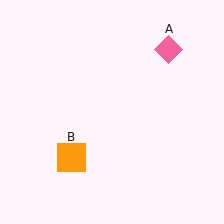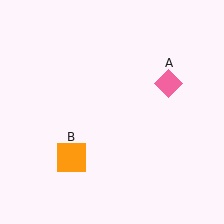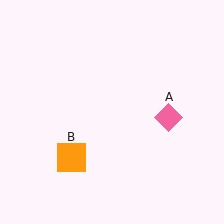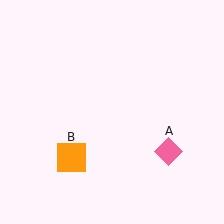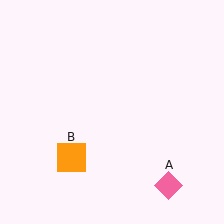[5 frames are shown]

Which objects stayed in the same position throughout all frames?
Orange square (object B) remained stationary.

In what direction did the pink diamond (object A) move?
The pink diamond (object A) moved down.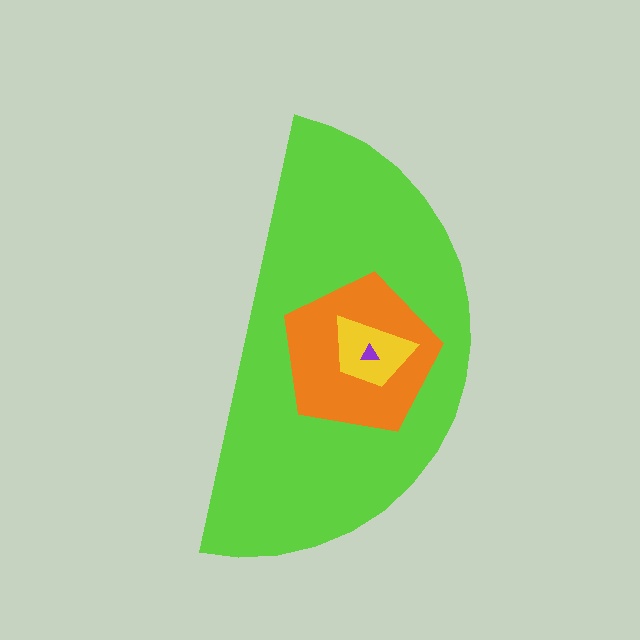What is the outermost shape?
The lime semicircle.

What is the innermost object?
The purple triangle.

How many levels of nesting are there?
4.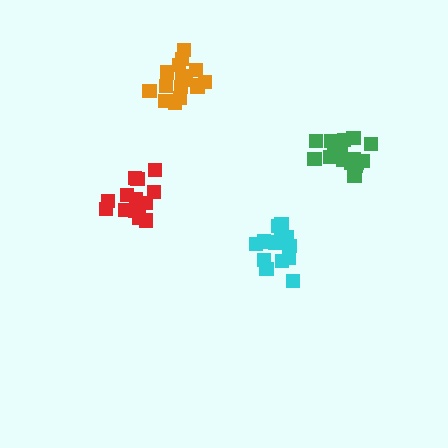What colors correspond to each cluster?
The clusters are colored: red, orange, cyan, green.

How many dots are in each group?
Group 1: 15 dots, Group 2: 16 dots, Group 3: 19 dots, Group 4: 20 dots (70 total).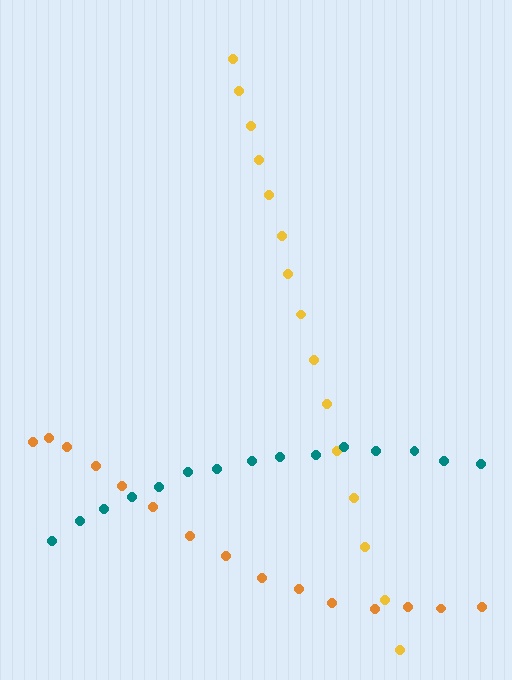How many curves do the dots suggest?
There are 3 distinct paths.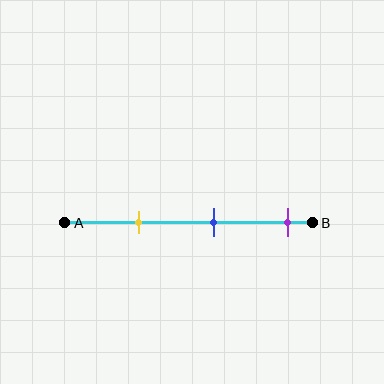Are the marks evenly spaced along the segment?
Yes, the marks are approximately evenly spaced.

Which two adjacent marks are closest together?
The yellow and blue marks are the closest adjacent pair.